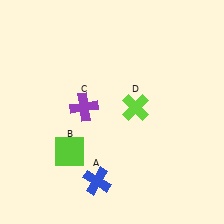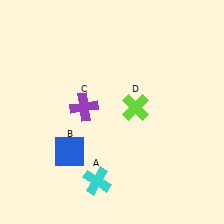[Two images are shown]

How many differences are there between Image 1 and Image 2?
There are 2 differences between the two images.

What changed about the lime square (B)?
In Image 1, B is lime. In Image 2, it changed to blue.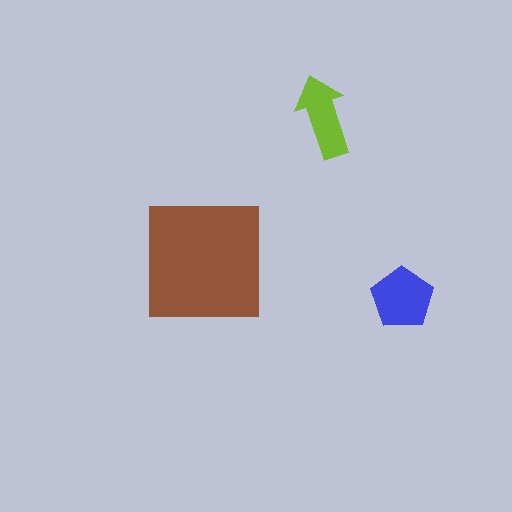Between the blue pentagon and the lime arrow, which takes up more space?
The blue pentagon.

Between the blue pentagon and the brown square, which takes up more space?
The brown square.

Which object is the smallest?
The lime arrow.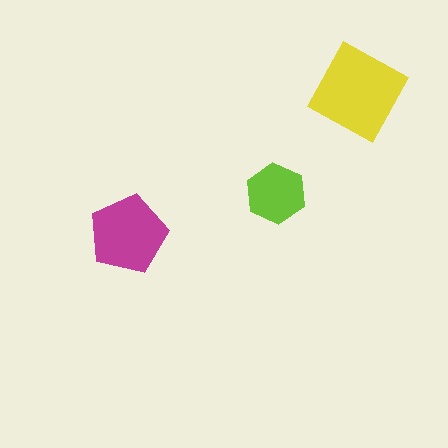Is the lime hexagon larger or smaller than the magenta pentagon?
Smaller.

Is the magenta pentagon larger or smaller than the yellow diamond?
Smaller.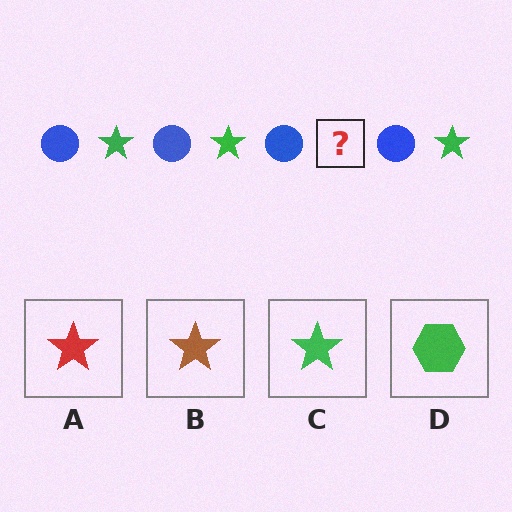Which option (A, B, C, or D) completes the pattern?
C.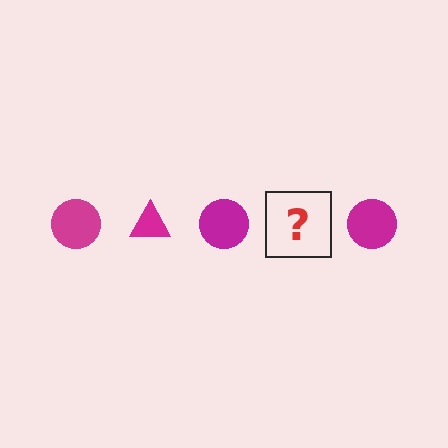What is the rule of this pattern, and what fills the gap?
The rule is that the pattern cycles through circle, triangle shapes in magenta. The gap should be filled with a magenta triangle.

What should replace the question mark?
The question mark should be replaced with a magenta triangle.